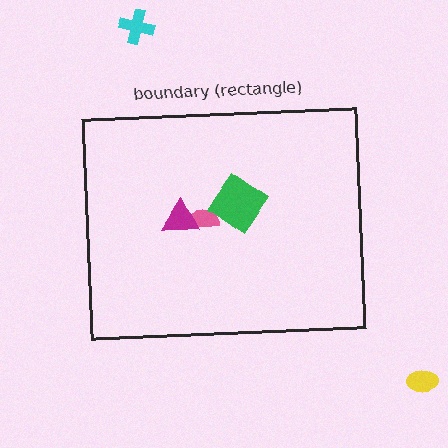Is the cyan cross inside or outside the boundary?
Outside.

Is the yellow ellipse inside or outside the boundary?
Outside.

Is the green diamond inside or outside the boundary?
Inside.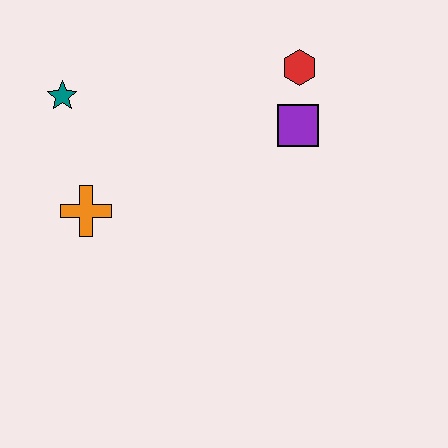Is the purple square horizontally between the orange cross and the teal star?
No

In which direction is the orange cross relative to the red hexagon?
The orange cross is to the left of the red hexagon.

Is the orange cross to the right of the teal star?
Yes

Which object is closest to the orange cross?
The teal star is closest to the orange cross.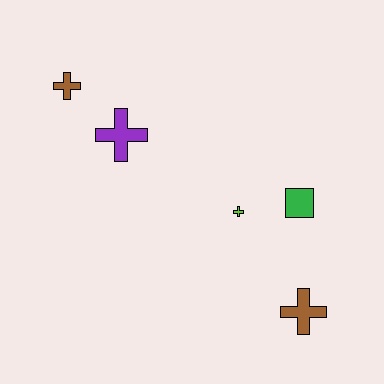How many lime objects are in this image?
There is 1 lime object.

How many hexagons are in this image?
There are no hexagons.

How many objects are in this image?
There are 5 objects.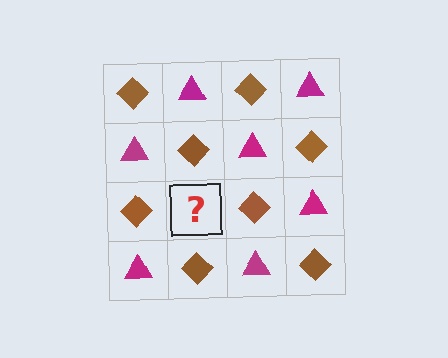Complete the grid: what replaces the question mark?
The question mark should be replaced with a magenta triangle.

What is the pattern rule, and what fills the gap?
The rule is that it alternates brown diamond and magenta triangle in a checkerboard pattern. The gap should be filled with a magenta triangle.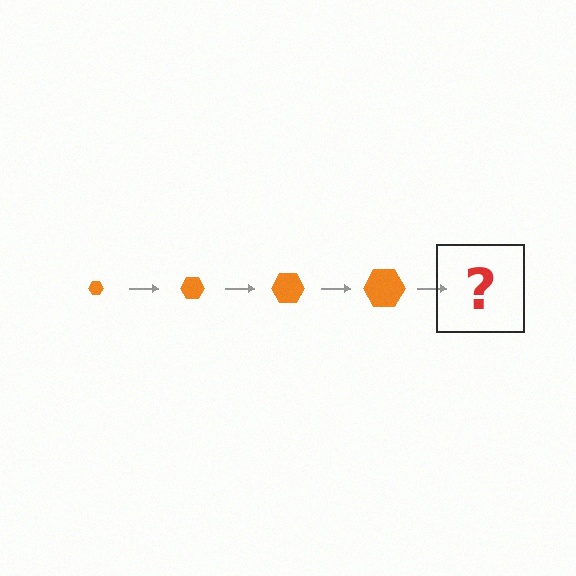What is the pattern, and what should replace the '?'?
The pattern is that the hexagon gets progressively larger each step. The '?' should be an orange hexagon, larger than the previous one.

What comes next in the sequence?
The next element should be an orange hexagon, larger than the previous one.